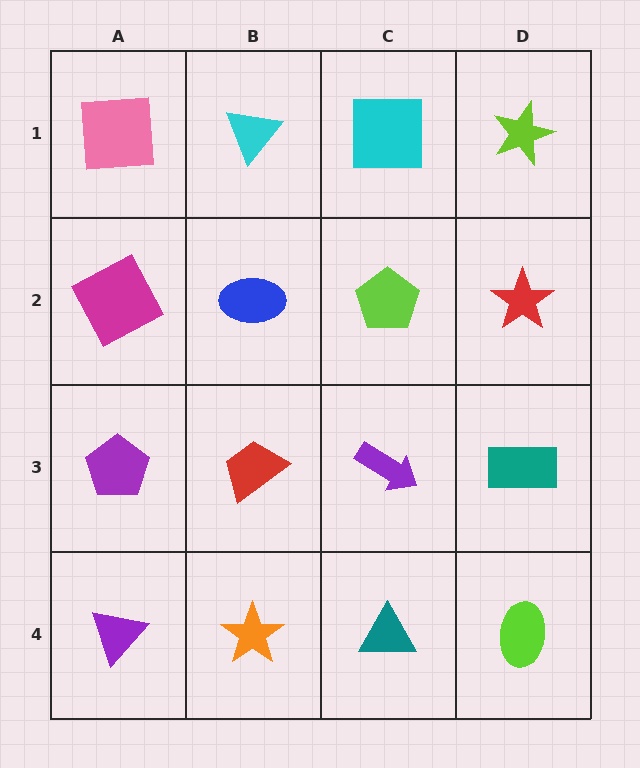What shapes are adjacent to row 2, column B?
A cyan triangle (row 1, column B), a red trapezoid (row 3, column B), a magenta square (row 2, column A), a lime pentagon (row 2, column C).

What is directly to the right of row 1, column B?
A cyan square.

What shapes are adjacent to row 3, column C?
A lime pentagon (row 2, column C), a teal triangle (row 4, column C), a red trapezoid (row 3, column B), a teal rectangle (row 3, column D).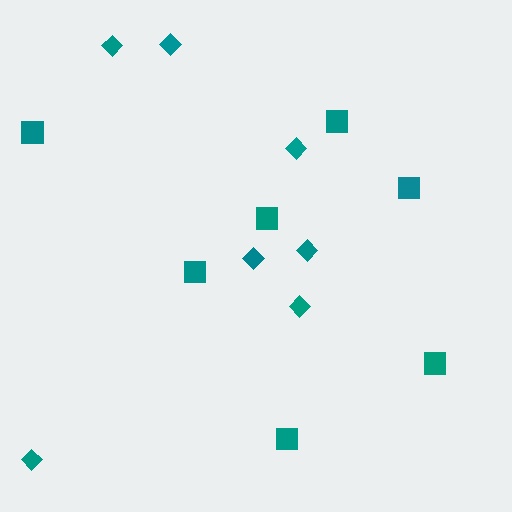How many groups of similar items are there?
There are 2 groups: one group of squares (7) and one group of diamonds (7).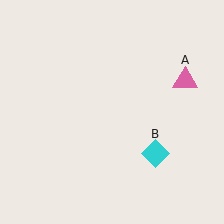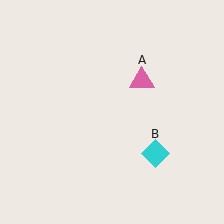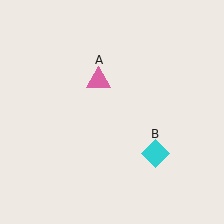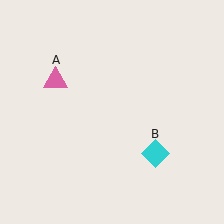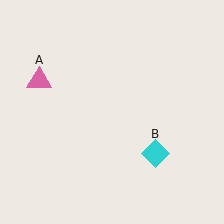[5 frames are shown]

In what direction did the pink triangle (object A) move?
The pink triangle (object A) moved left.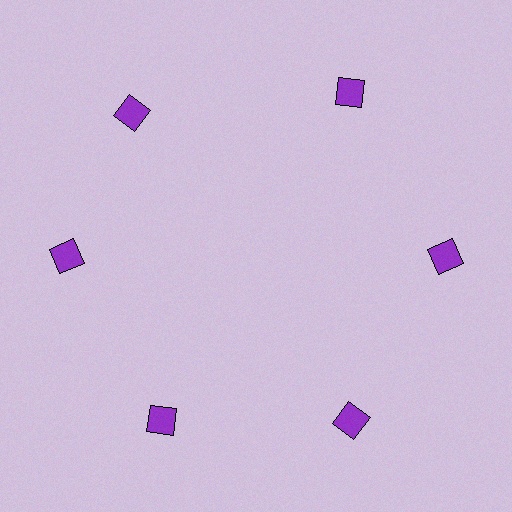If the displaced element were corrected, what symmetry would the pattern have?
It would have 6-fold rotational symmetry — the pattern would map onto itself every 60 degrees.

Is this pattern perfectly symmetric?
No. The 6 purple squares are arranged in a ring, but one element near the 11 o'clock position is rotated out of alignment along the ring, breaking the 6-fold rotational symmetry.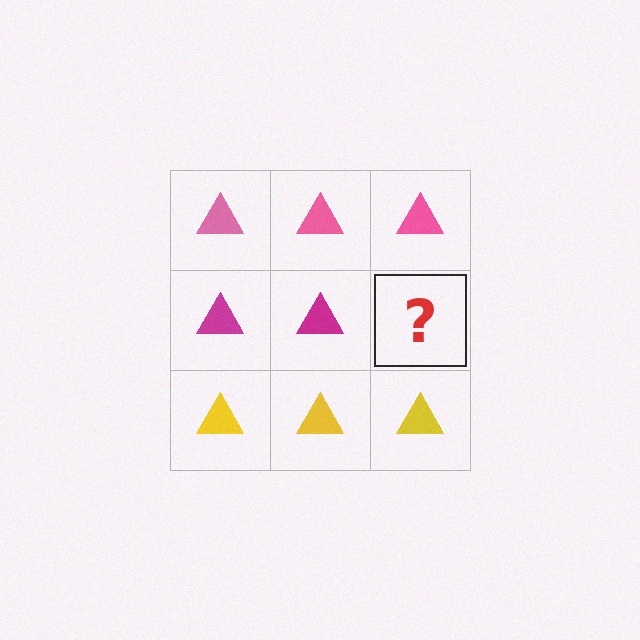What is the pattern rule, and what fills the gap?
The rule is that each row has a consistent color. The gap should be filled with a magenta triangle.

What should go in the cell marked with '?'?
The missing cell should contain a magenta triangle.